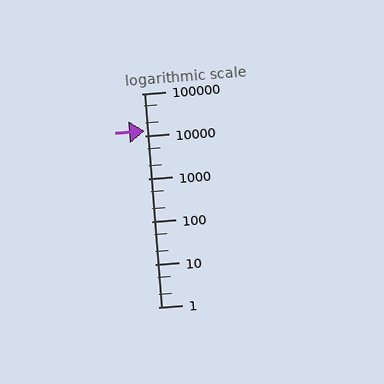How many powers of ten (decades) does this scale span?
The scale spans 5 decades, from 1 to 100000.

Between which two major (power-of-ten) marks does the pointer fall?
The pointer is between 10000 and 100000.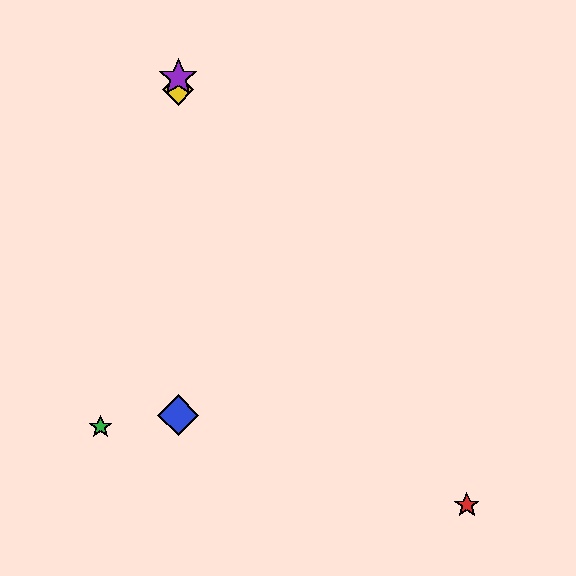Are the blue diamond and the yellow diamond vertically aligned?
Yes, both are at x≈178.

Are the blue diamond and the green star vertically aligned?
No, the blue diamond is at x≈178 and the green star is at x≈100.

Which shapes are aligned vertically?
The blue diamond, the yellow diamond, the purple star are aligned vertically.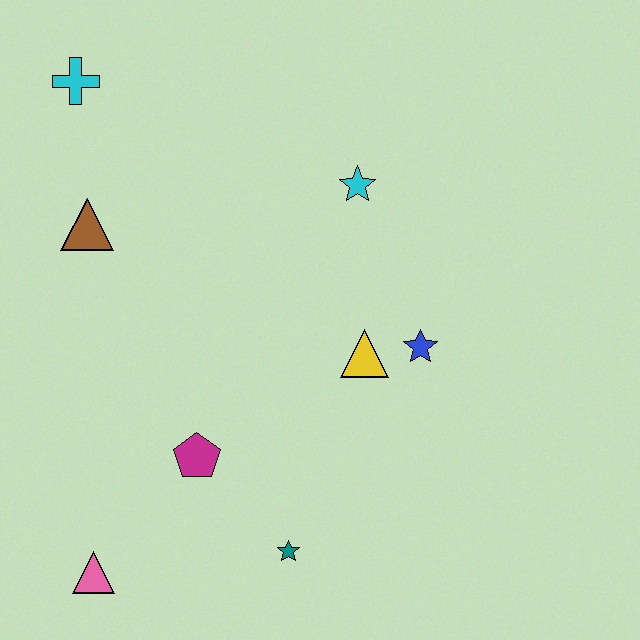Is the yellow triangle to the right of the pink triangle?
Yes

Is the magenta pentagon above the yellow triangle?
No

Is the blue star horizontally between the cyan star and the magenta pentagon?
No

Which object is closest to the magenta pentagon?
The teal star is closest to the magenta pentagon.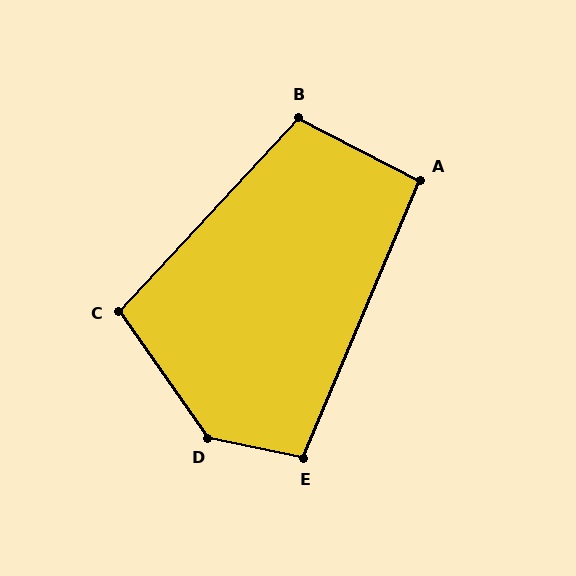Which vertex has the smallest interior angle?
A, at approximately 94 degrees.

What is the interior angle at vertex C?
Approximately 102 degrees (obtuse).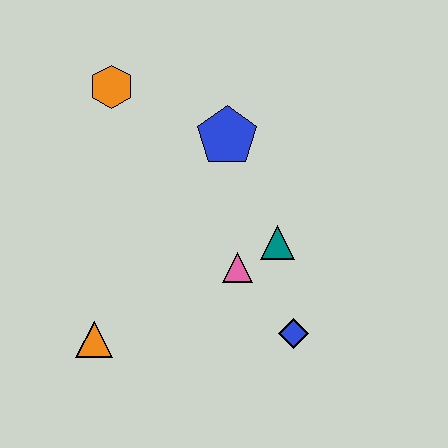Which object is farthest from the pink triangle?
The orange hexagon is farthest from the pink triangle.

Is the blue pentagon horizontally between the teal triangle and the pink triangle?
No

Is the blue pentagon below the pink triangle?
No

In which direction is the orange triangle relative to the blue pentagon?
The orange triangle is below the blue pentagon.